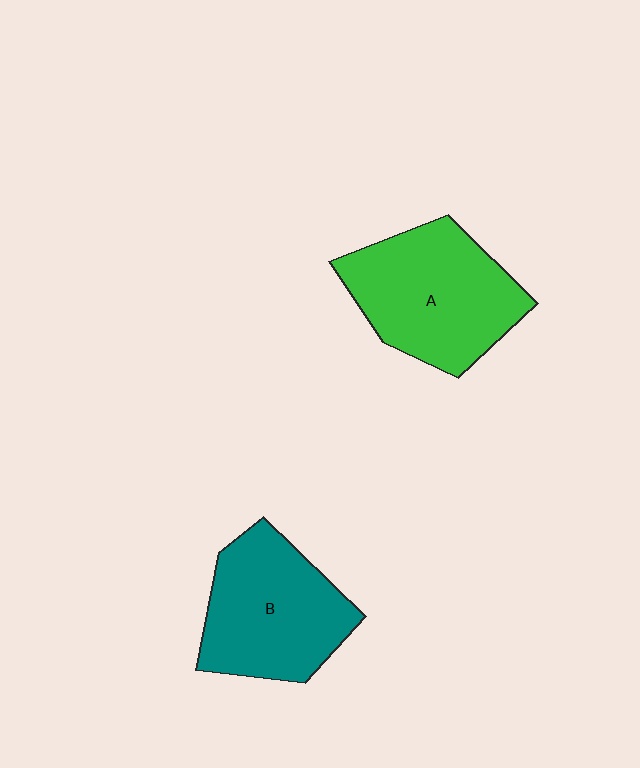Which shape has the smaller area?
Shape B (teal).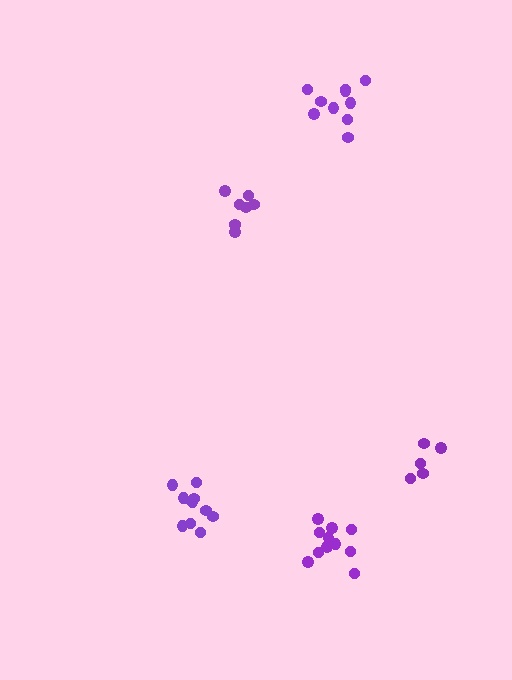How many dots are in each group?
Group 1: 7 dots, Group 2: 11 dots, Group 3: 11 dots, Group 4: 5 dots, Group 5: 10 dots (44 total).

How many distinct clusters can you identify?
There are 5 distinct clusters.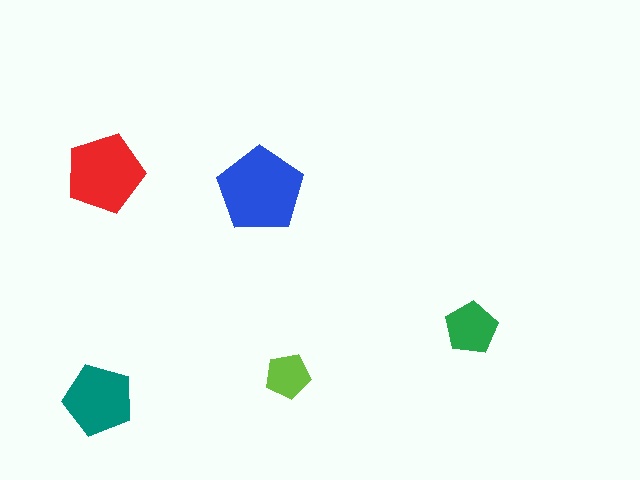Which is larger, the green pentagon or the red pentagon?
The red one.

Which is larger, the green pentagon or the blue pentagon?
The blue one.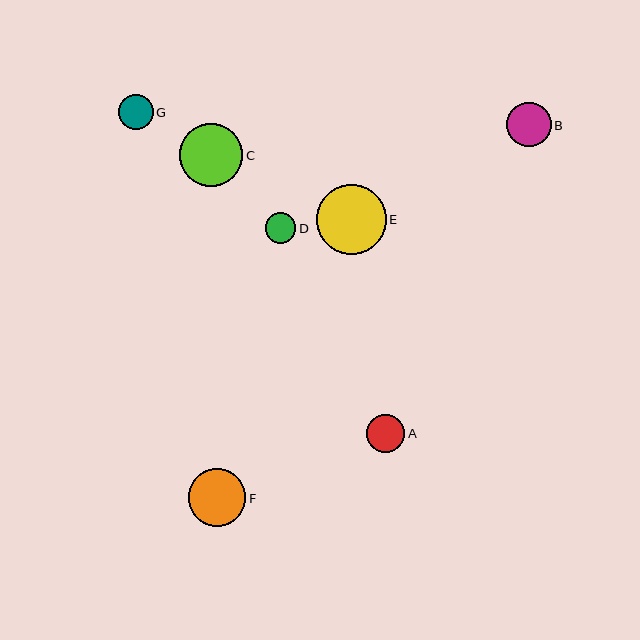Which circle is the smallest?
Circle D is the smallest with a size of approximately 31 pixels.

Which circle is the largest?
Circle E is the largest with a size of approximately 70 pixels.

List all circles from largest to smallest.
From largest to smallest: E, C, F, B, A, G, D.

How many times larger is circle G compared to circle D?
Circle G is approximately 1.1 times the size of circle D.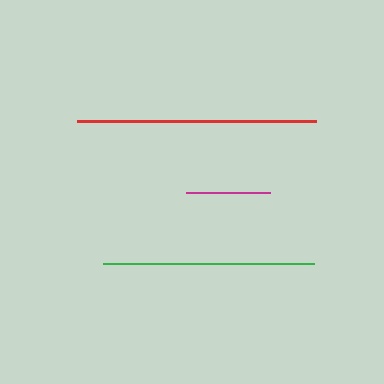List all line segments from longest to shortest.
From longest to shortest: red, green, magenta.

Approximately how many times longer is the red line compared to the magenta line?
The red line is approximately 2.8 times the length of the magenta line.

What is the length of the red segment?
The red segment is approximately 239 pixels long.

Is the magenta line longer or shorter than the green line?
The green line is longer than the magenta line.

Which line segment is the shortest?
The magenta line is the shortest at approximately 84 pixels.